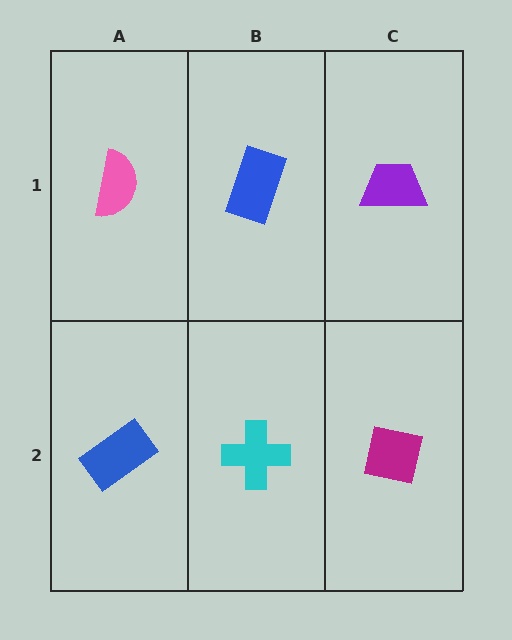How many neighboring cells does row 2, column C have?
2.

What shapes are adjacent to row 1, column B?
A cyan cross (row 2, column B), a pink semicircle (row 1, column A), a purple trapezoid (row 1, column C).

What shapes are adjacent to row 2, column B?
A blue rectangle (row 1, column B), a blue rectangle (row 2, column A), a magenta square (row 2, column C).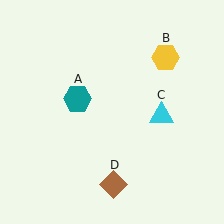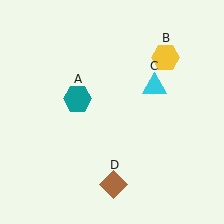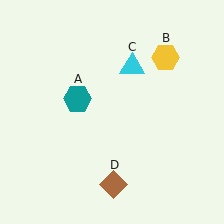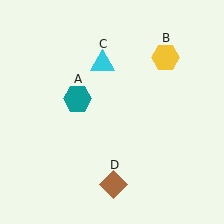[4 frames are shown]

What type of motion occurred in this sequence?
The cyan triangle (object C) rotated counterclockwise around the center of the scene.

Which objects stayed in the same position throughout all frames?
Teal hexagon (object A) and yellow hexagon (object B) and brown diamond (object D) remained stationary.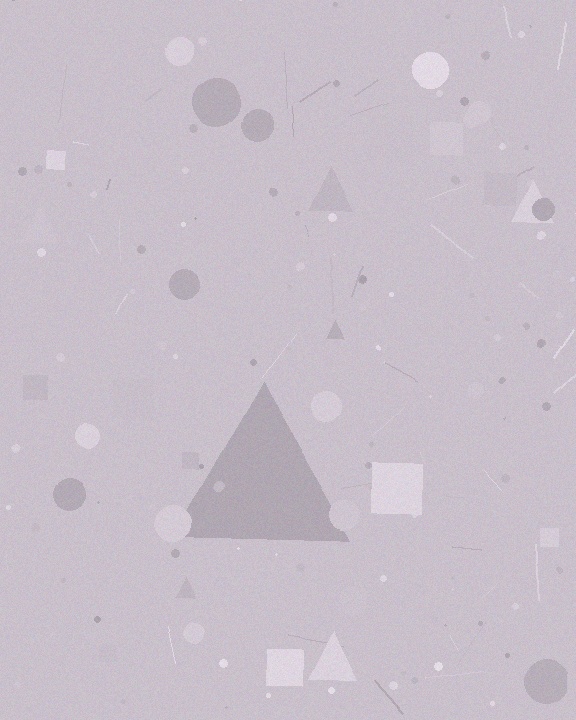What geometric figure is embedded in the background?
A triangle is embedded in the background.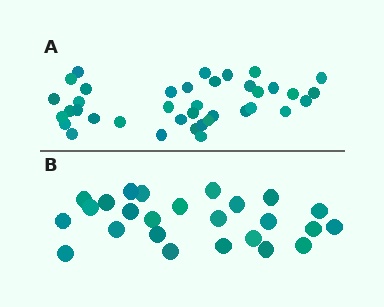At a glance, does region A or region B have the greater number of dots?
Region A (the top region) has more dots.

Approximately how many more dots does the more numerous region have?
Region A has approximately 15 more dots than region B.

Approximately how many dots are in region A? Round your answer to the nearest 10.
About 40 dots. (The exact count is 38, which rounds to 40.)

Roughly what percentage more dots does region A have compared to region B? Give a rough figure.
About 50% more.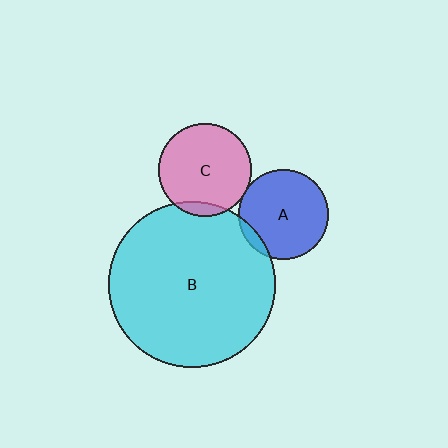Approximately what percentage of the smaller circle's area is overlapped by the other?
Approximately 10%.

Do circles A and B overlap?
Yes.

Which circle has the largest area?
Circle B (cyan).